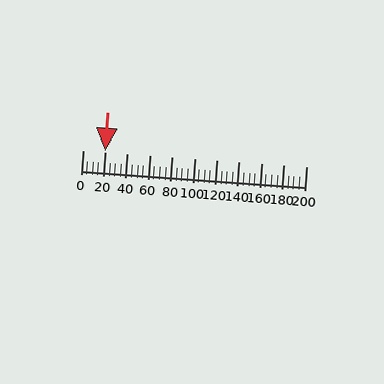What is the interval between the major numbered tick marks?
The major tick marks are spaced 20 units apart.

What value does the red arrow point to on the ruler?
The red arrow points to approximately 20.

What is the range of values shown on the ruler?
The ruler shows values from 0 to 200.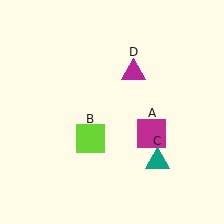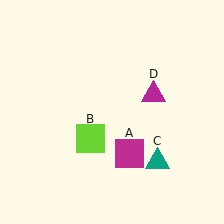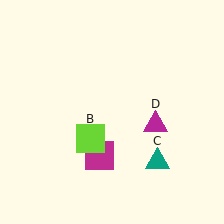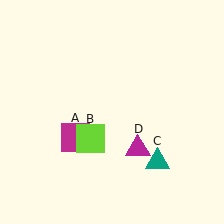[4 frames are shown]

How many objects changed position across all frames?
2 objects changed position: magenta square (object A), magenta triangle (object D).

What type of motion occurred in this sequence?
The magenta square (object A), magenta triangle (object D) rotated clockwise around the center of the scene.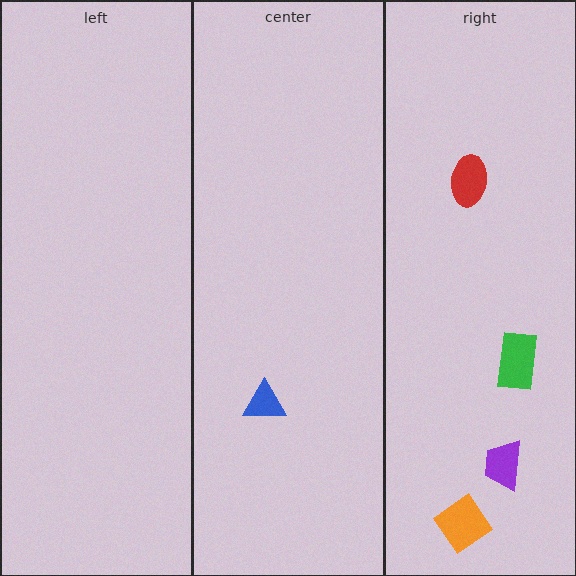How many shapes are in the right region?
4.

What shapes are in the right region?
The green rectangle, the purple trapezoid, the orange diamond, the red ellipse.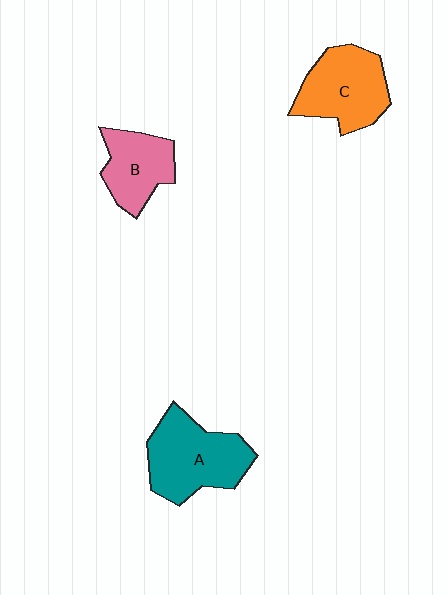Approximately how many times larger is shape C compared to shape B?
Approximately 1.3 times.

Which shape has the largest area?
Shape A (teal).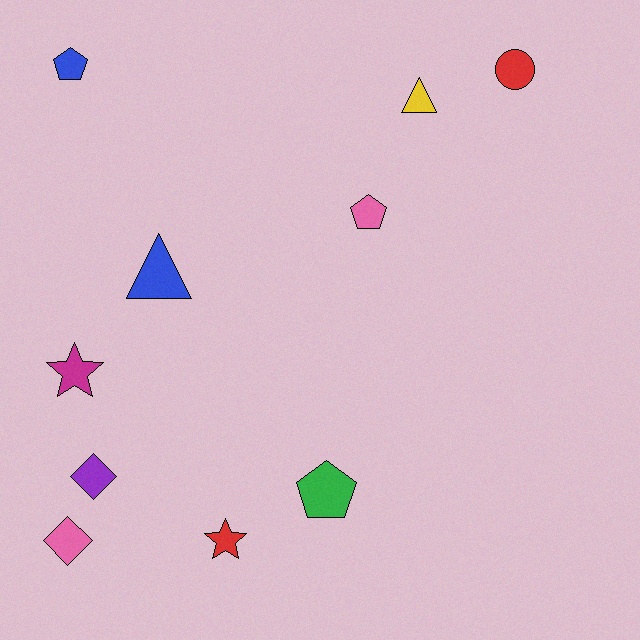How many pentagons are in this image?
There are 3 pentagons.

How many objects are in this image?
There are 10 objects.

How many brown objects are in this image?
There are no brown objects.